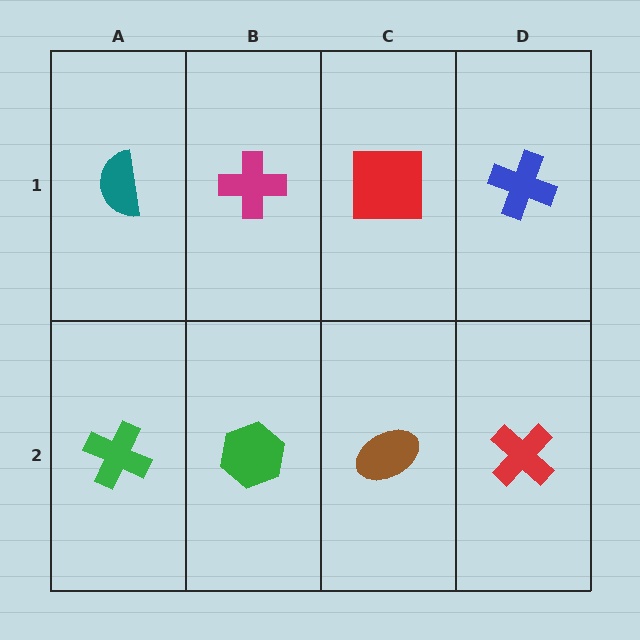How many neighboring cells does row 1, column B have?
3.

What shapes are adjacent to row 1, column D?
A red cross (row 2, column D), a red square (row 1, column C).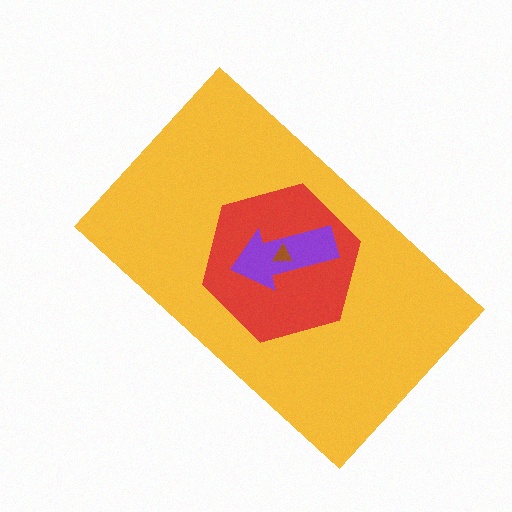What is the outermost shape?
The yellow rectangle.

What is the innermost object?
The brown triangle.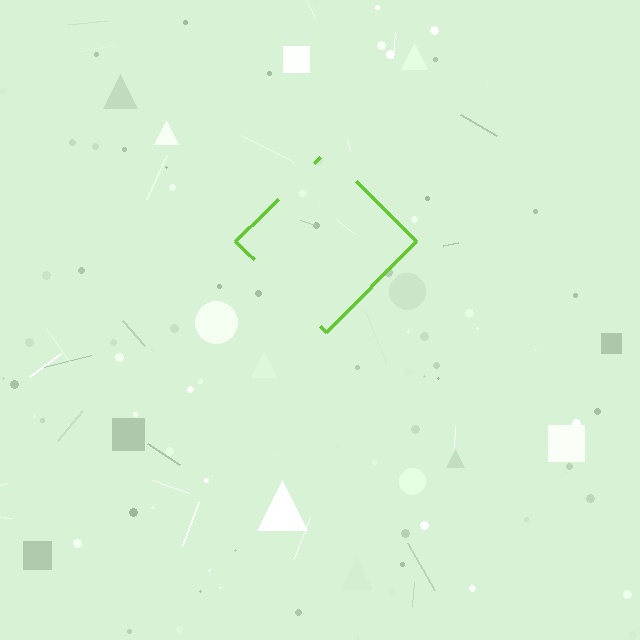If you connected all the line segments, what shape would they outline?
They would outline a diamond.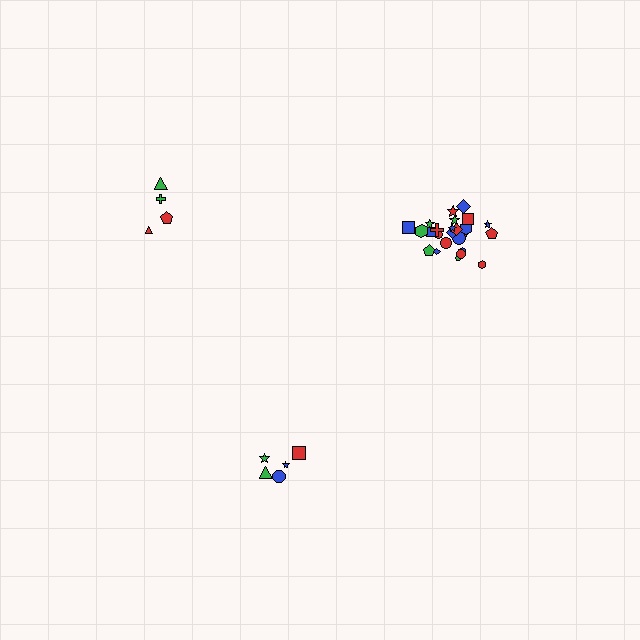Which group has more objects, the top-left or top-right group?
The top-right group.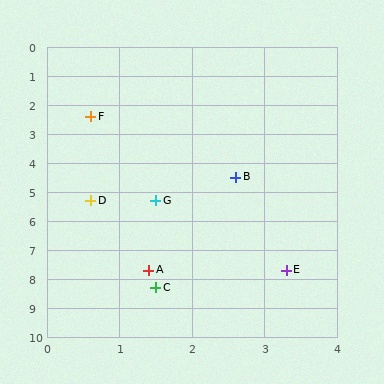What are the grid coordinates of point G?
Point G is at approximately (1.5, 5.3).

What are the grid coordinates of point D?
Point D is at approximately (0.6, 5.3).